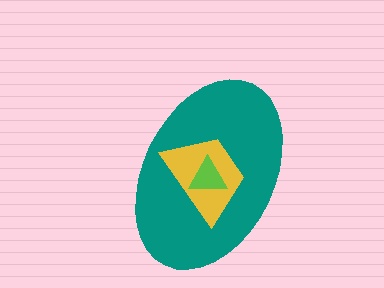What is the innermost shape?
The lime triangle.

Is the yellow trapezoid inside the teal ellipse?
Yes.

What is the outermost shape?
The teal ellipse.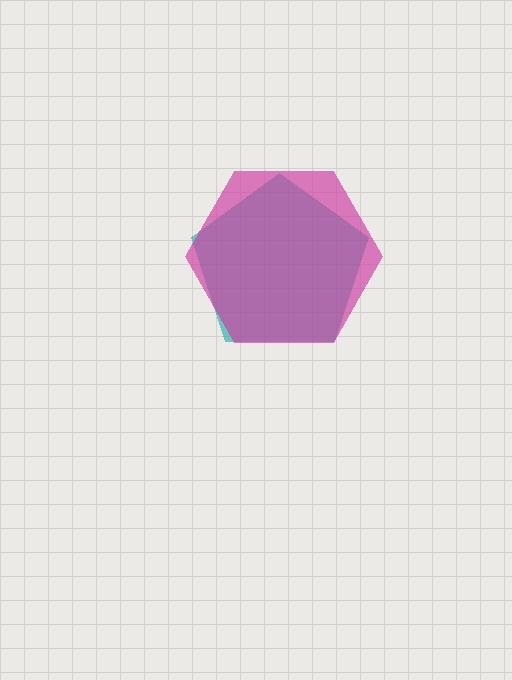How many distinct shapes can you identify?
There are 2 distinct shapes: a teal pentagon, a magenta hexagon.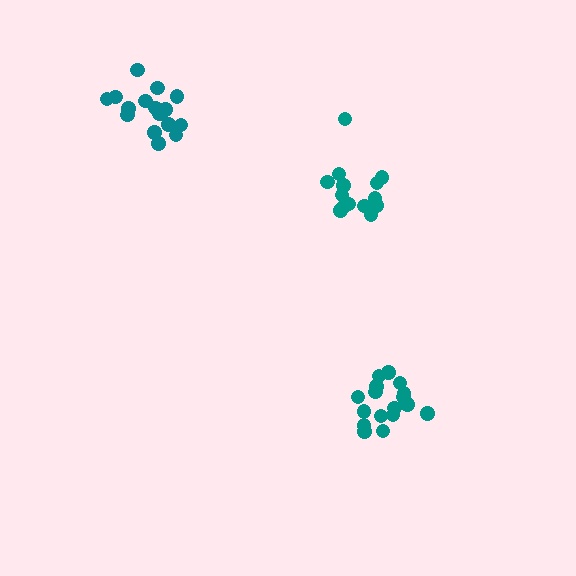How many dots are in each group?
Group 1: 14 dots, Group 2: 17 dots, Group 3: 16 dots (47 total).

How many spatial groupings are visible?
There are 3 spatial groupings.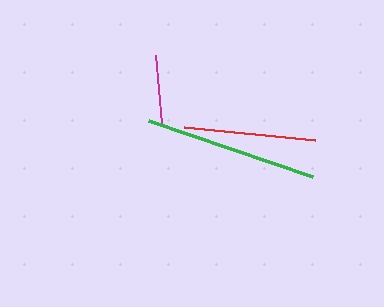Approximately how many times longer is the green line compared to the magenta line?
The green line is approximately 2.6 times the length of the magenta line.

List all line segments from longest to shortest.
From longest to shortest: green, red, magenta.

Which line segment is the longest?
The green line is the longest at approximately 172 pixels.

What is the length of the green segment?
The green segment is approximately 172 pixels long.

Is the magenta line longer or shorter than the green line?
The green line is longer than the magenta line.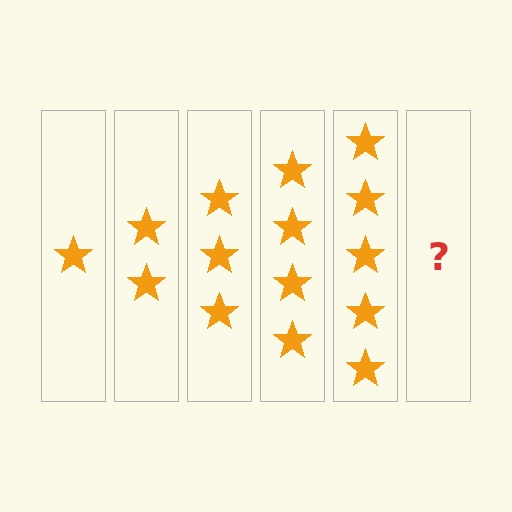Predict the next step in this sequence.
The next step is 6 stars.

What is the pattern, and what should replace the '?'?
The pattern is that each step adds one more star. The '?' should be 6 stars.